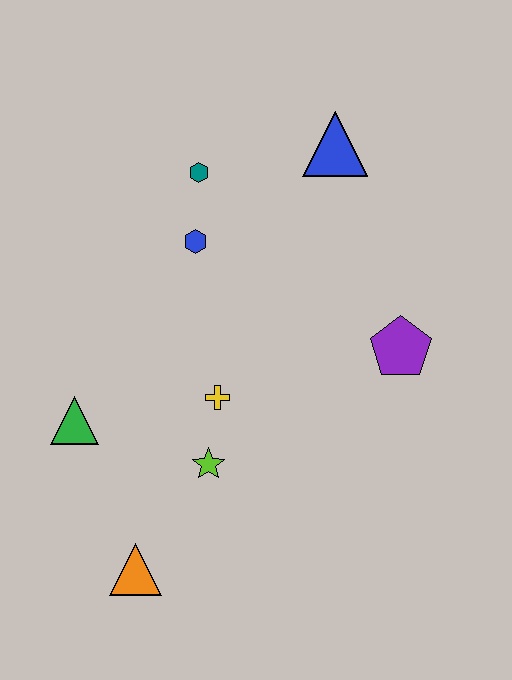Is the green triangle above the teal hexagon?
No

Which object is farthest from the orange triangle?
The blue triangle is farthest from the orange triangle.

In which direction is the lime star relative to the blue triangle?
The lime star is below the blue triangle.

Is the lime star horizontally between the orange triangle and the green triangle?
No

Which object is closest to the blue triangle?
The teal hexagon is closest to the blue triangle.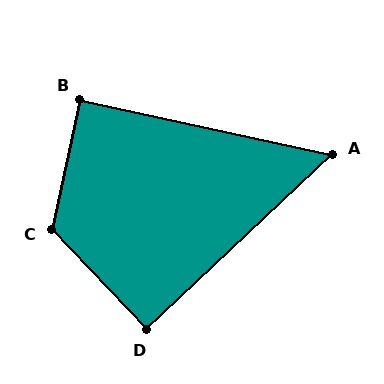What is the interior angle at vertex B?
Approximately 90 degrees (approximately right).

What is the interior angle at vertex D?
Approximately 90 degrees (approximately right).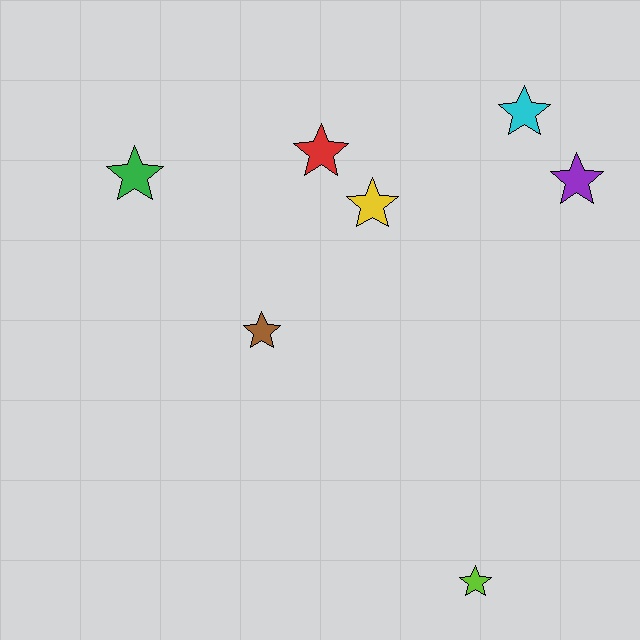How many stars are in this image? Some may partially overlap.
There are 7 stars.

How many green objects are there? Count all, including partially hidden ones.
There is 1 green object.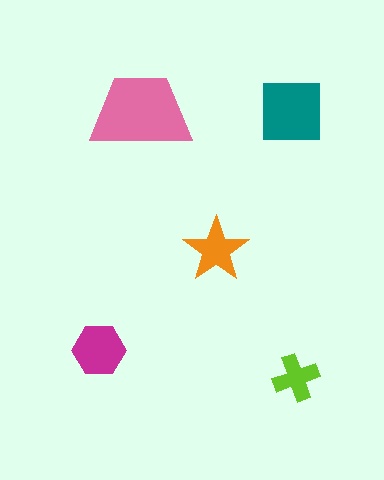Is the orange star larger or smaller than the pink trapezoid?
Smaller.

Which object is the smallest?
The lime cross.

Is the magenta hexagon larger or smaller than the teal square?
Smaller.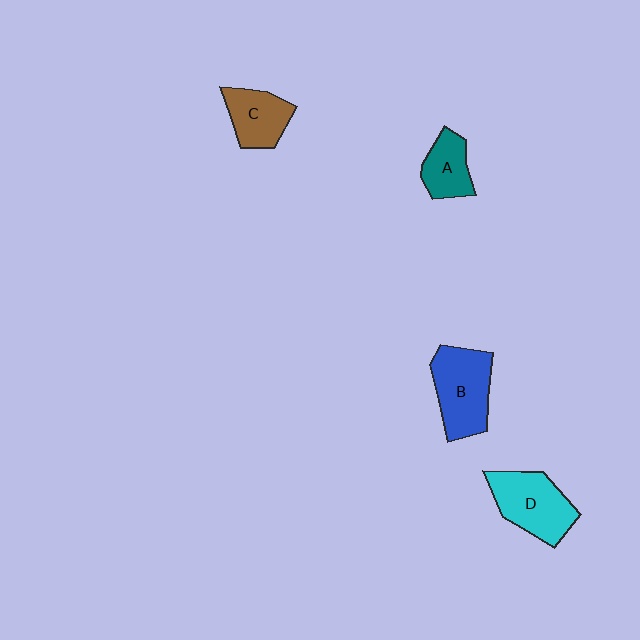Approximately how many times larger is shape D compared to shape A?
Approximately 1.6 times.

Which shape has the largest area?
Shape B (blue).